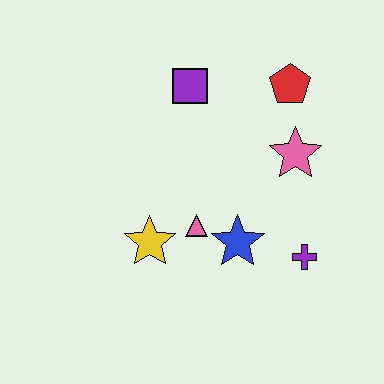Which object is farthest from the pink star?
The yellow star is farthest from the pink star.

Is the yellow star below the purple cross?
No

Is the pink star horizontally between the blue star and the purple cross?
Yes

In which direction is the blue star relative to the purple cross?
The blue star is to the left of the purple cross.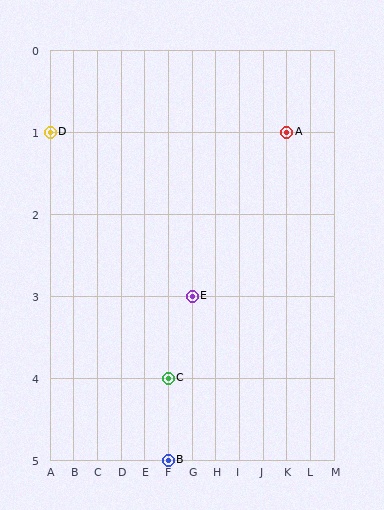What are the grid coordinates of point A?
Point A is at grid coordinates (K, 1).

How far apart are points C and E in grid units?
Points C and E are 1 column and 1 row apart (about 1.4 grid units diagonally).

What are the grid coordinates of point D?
Point D is at grid coordinates (A, 1).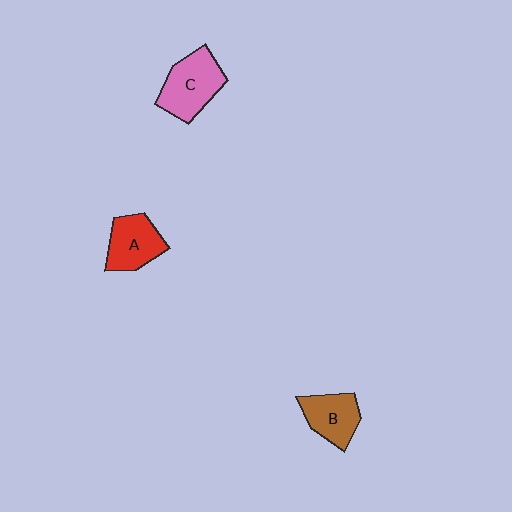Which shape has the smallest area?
Shape B (brown).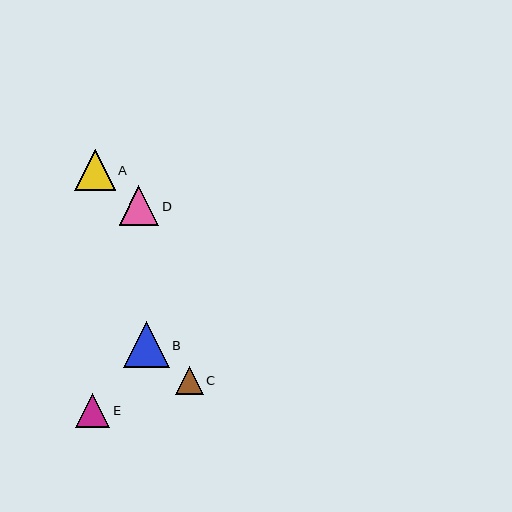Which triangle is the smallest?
Triangle C is the smallest with a size of approximately 28 pixels.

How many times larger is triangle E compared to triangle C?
Triangle E is approximately 1.2 times the size of triangle C.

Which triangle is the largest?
Triangle B is the largest with a size of approximately 46 pixels.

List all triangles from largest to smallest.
From largest to smallest: B, A, D, E, C.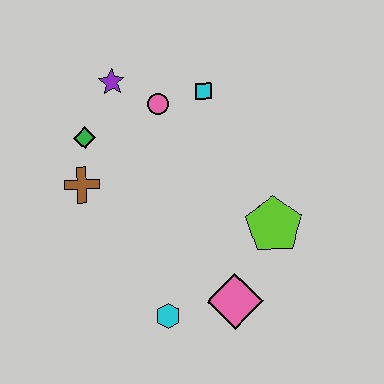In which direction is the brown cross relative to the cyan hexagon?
The brown cross is above the cyan hexagon.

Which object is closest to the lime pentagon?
The pink diamond is closest to the lime pentagon.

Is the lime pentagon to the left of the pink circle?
No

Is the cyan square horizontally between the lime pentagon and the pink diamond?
No